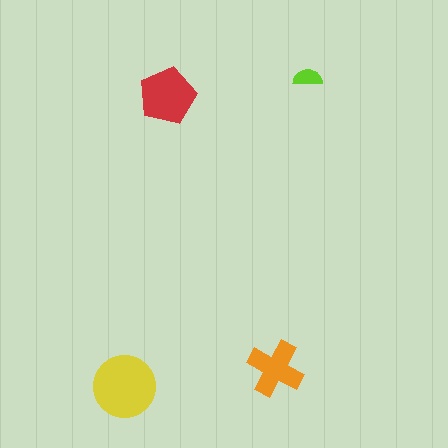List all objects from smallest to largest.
The lime semicircle, the orange cross, the red pentagon, the yellow circle.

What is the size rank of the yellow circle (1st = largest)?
1st.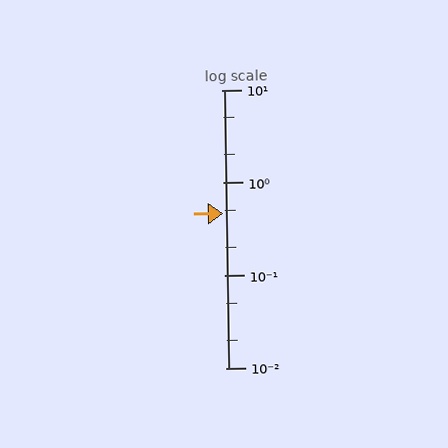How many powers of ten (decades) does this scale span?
The scale spans 3 decades, from 0.01 to 10.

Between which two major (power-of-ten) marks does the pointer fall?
The pointer is between 0.1 and 1.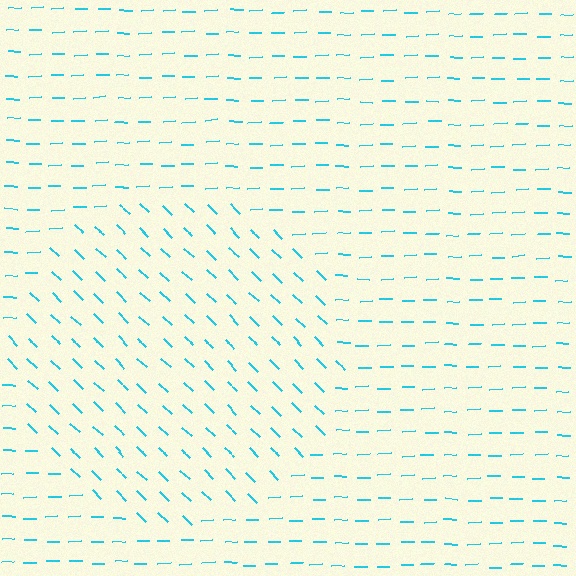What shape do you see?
I see a circle.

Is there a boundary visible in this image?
Yes, there is a texture boundary formed by a change in line orientation.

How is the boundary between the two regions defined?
The boundary is defined purely by a change in line orientation (approximately 45 degrees difference). All lines are the same color and thickness.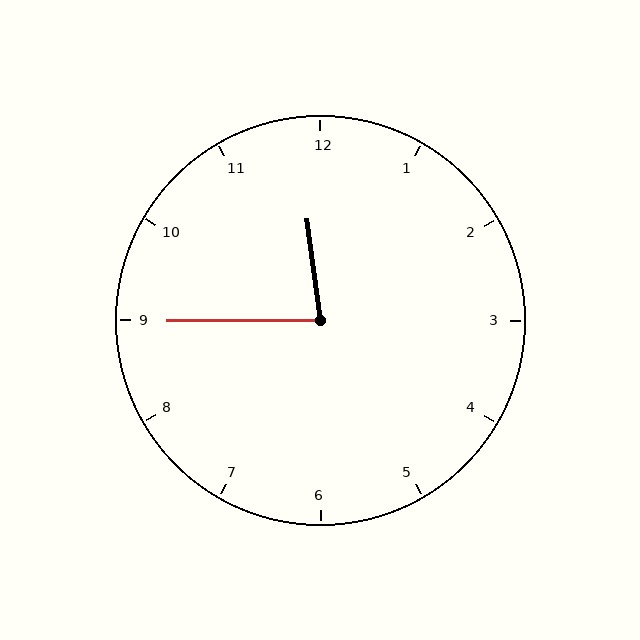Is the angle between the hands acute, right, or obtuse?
It is acute.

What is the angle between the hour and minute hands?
Approximately 82 degrees.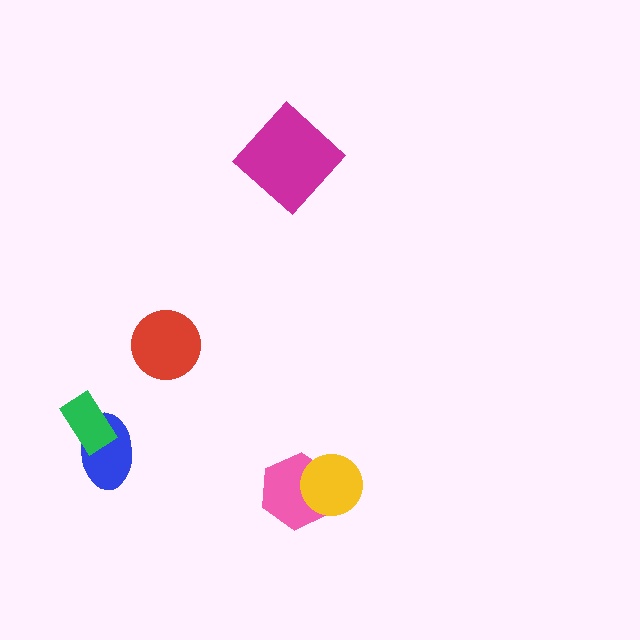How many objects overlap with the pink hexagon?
1 object overlaps with the pink hexagon.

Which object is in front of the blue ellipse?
The green rectangle is in front of the blue ellipse.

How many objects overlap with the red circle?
0 objects overlap with the red circle.